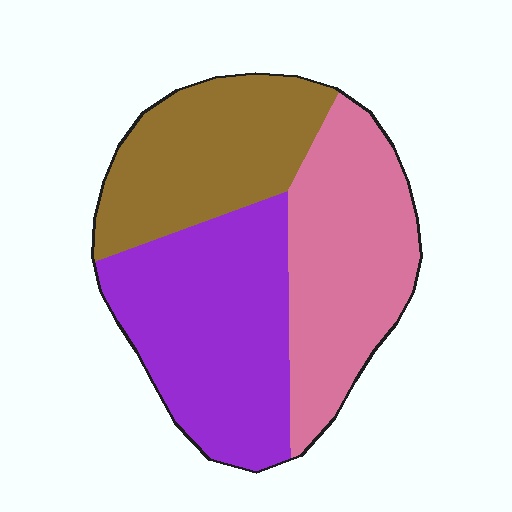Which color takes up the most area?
Purple, at roughly 40%.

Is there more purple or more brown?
Purple.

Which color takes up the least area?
Brown, at roughly 30%.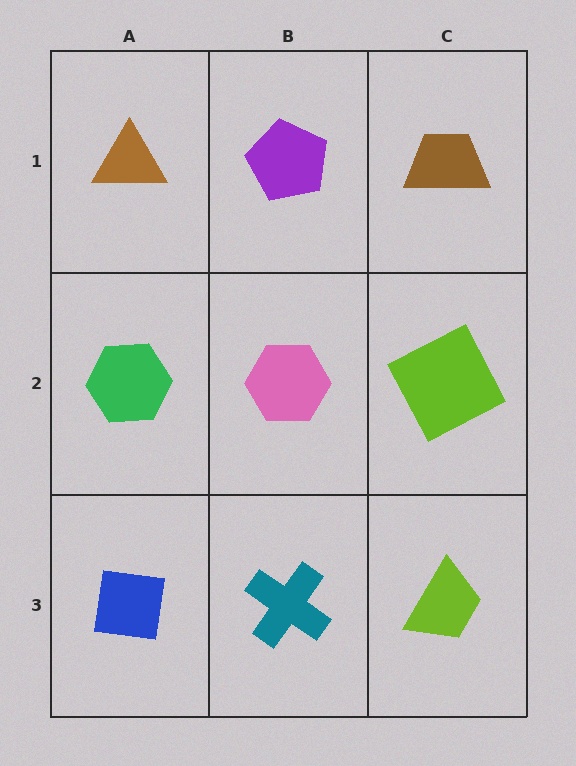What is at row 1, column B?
A purple pentagon.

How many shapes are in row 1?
3 shapes.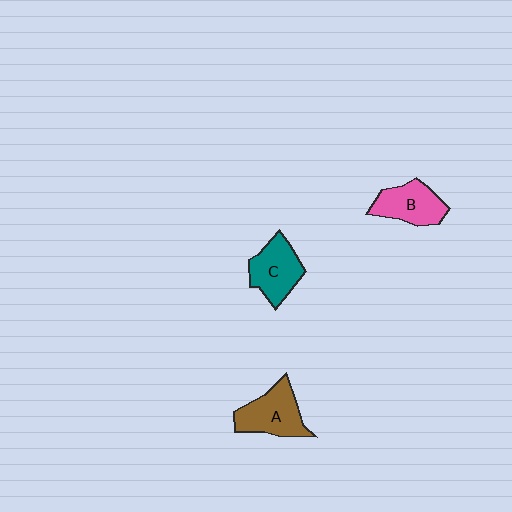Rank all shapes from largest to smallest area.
From largest to smallest: A (brown), C (teal), B (pink).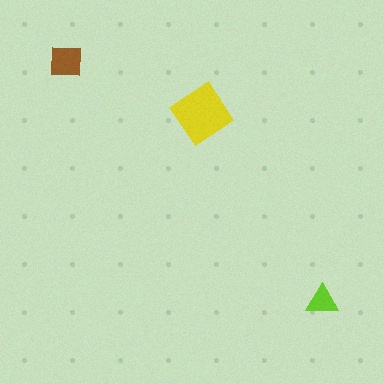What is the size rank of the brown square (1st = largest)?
2nd.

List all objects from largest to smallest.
The yellow diamond, the brown square, the lime triangle.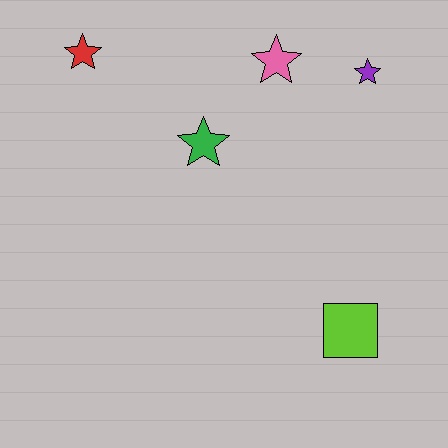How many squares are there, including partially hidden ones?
There is 1 square.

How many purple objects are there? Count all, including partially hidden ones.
There is 1 purple object.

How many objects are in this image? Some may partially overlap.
There are 5 objects.